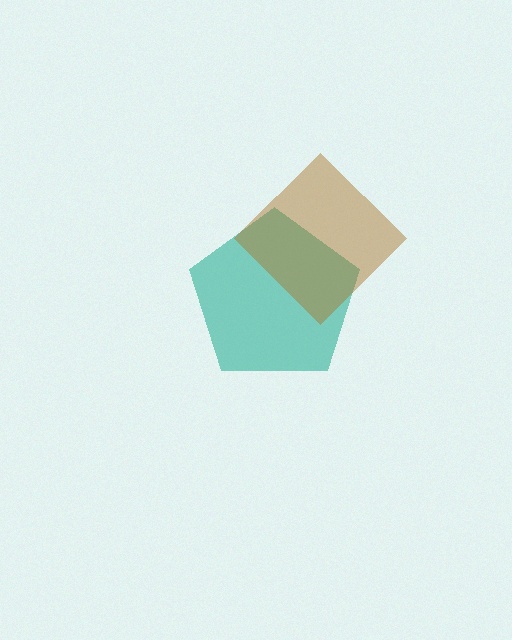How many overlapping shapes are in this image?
There are 2 overlapping shapes in the image.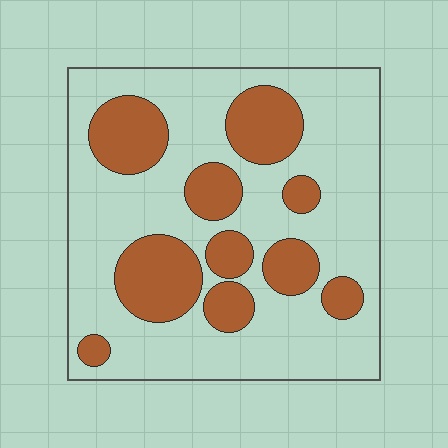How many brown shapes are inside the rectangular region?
10.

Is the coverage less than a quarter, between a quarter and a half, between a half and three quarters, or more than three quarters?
Between a quarter and a half.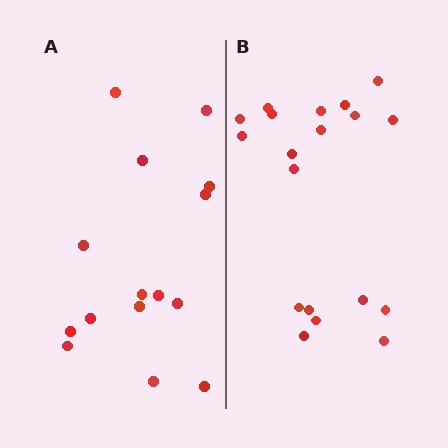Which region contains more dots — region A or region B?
Region B (the right region) has more dots.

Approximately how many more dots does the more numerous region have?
Region B has about 4 more dots than region A.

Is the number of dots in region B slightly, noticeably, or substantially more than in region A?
Region B has noticeably more, but not dramatically so. The ratio is roughly 1.3 to 1.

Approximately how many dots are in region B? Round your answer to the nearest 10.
About 20 dots. (The exact count is 19, which rounds to 20.)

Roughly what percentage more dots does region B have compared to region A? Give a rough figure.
About 25% more.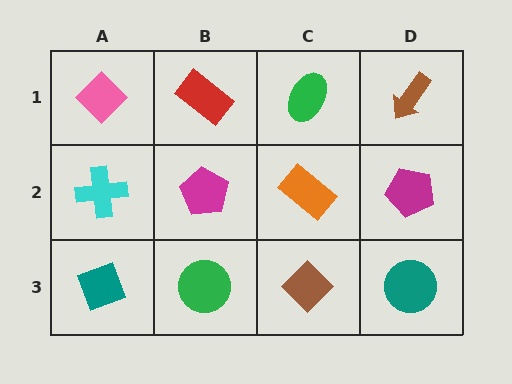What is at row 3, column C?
A brown diamond.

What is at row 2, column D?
A magenta pentagon.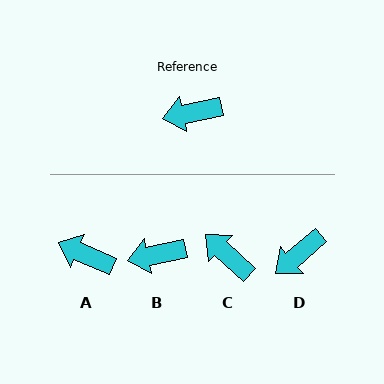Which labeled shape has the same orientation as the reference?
B.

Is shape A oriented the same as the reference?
No, it is off by about 36 degrees.